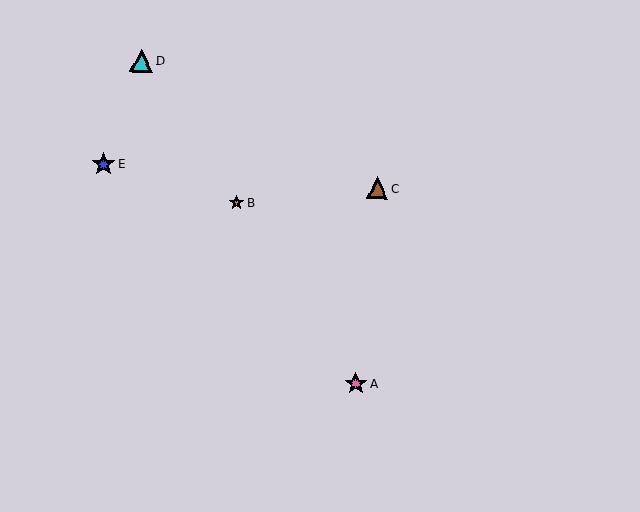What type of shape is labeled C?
Shape C is a brown triangle.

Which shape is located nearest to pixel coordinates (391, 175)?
The brown triangle (labeled C) at (377, 188) is nearest to that location.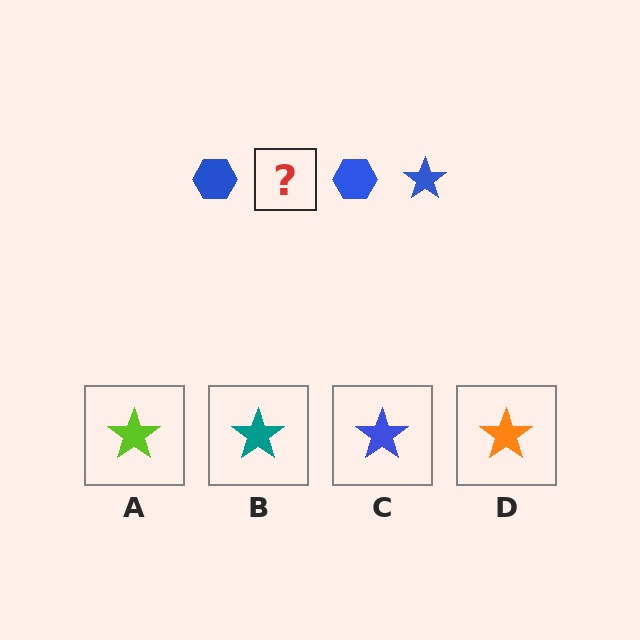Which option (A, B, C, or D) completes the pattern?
C.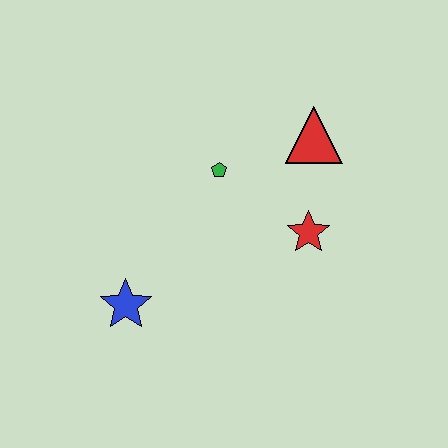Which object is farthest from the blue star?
The red triangle is farthest from the blue star.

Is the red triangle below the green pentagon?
No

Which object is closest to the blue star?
The green pentagon is closest to the blue star.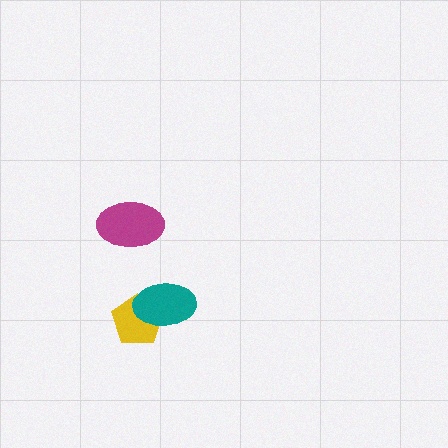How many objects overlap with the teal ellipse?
1 object overlaps with the teal ellipse.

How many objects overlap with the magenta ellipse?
0 objects overlap with the magenta ellipse.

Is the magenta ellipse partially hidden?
No, no other shape covers it.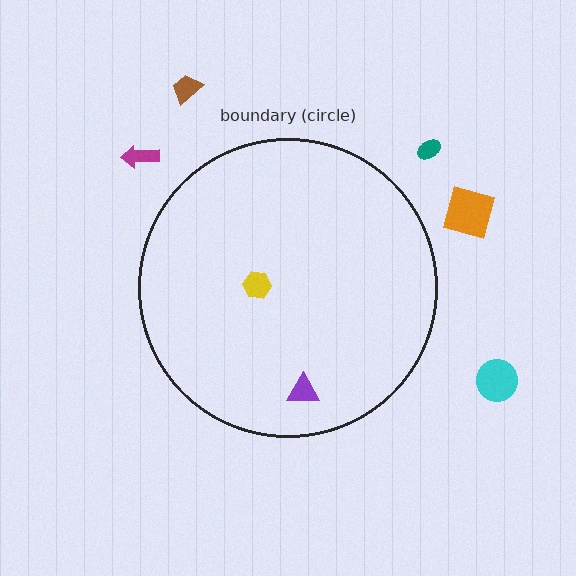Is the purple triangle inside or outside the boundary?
Inside.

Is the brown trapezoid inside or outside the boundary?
Outside.